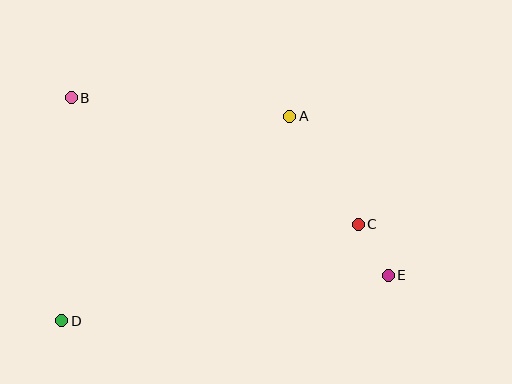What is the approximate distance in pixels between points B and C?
The distance between B and C is approximately 314 pixels.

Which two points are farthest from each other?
Points B and E are farthest from each other.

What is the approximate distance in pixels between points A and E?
The distance between A and E is approximately 187 pixels.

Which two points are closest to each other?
Points C and E are closest to each other.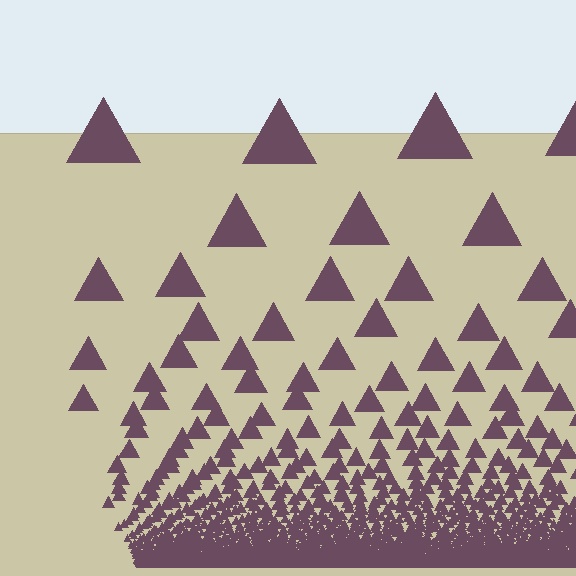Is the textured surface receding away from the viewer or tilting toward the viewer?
The surface appears to tilt toward the viewer. Texture elements get larger and sparser toward the top.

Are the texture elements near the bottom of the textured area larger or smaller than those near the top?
Smaller. The gradient is inverted — elements near the bottom are smaller and denser.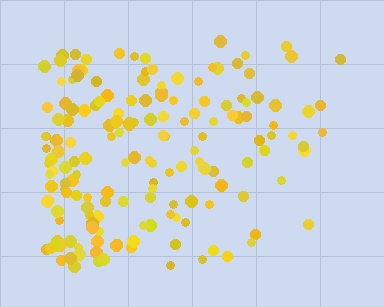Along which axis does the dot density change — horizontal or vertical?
Horizontal.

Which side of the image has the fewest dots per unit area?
The right.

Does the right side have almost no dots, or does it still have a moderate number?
Still a moderate number, just noticeably fewer than the left.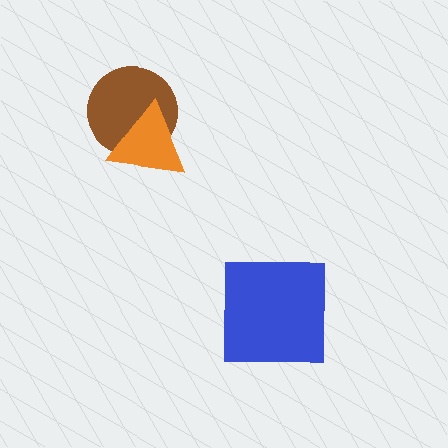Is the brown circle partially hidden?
Yes, it is partially covered by another shape.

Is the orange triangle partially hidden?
No, no other shape covers it.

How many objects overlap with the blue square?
0 objects overlap with the blue square.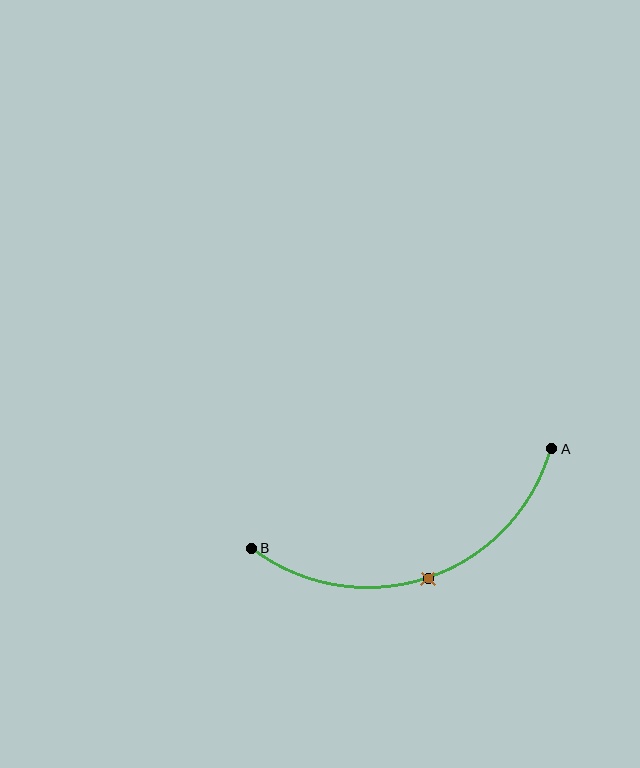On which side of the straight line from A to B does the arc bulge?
The arc bulges below the straight line connecting A and B.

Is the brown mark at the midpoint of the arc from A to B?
Yes. The brown mark lies on the arc at equal arc-length from both A and B — it is the arc midpoint.